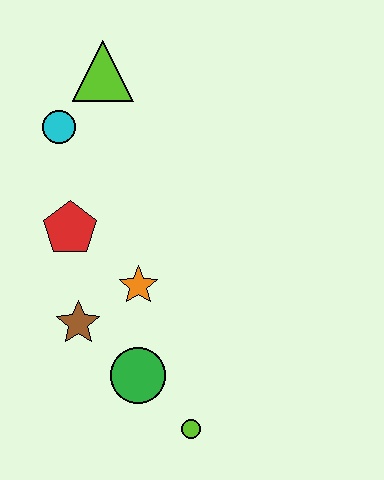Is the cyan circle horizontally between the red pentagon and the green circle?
No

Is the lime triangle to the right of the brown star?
Yes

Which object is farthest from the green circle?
The lime triangle is farthest from the green circle.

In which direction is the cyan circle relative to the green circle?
The cyan circle is above the green circle.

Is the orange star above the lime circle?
Yes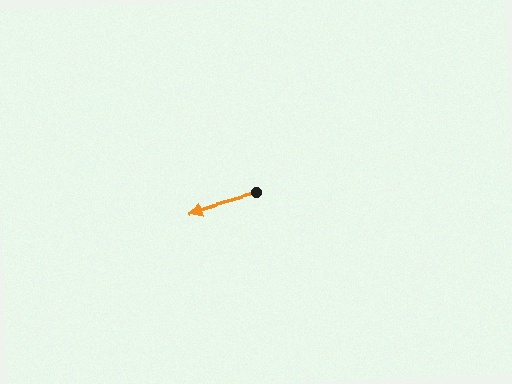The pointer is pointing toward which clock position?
Roughly 8 o'clock.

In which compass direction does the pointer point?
West.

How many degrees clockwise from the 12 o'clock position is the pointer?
Approximately 254 degrees.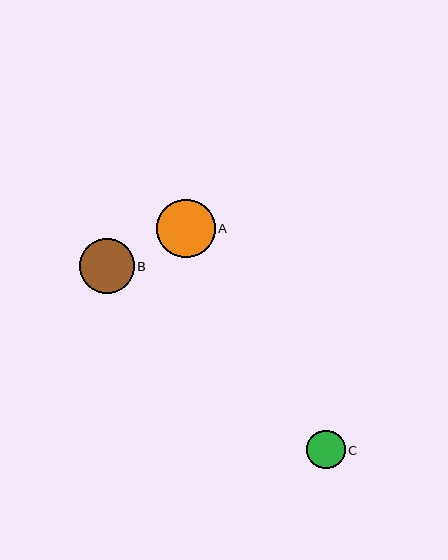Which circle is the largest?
Circle A is the largest with a size of approximately 59 pixels.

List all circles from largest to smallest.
From largest to smallest: A, B, C.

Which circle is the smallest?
Circle C is the smallest with a size of approximately 39 pixels.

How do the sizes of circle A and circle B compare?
Circle A and circle B are approximately the same size.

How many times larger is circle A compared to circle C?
Circle A is approximately 1.5 times the size of circle C.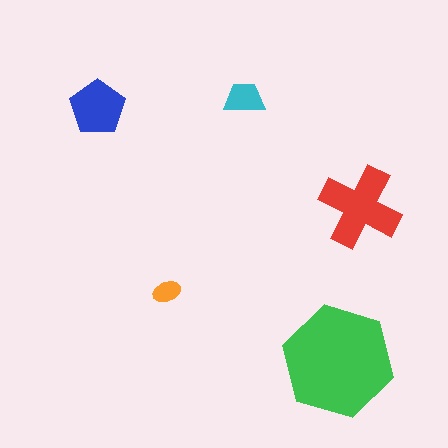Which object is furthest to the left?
The blue pentagon is leftmost.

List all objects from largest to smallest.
The green hexagon, the red cross, the blue pentagon, the cyan trapezoid, the orange ellipse.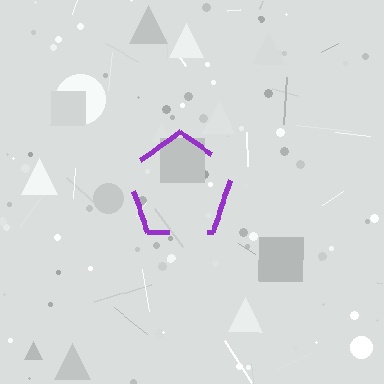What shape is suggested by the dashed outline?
The dashed outline suggests a pentagon.